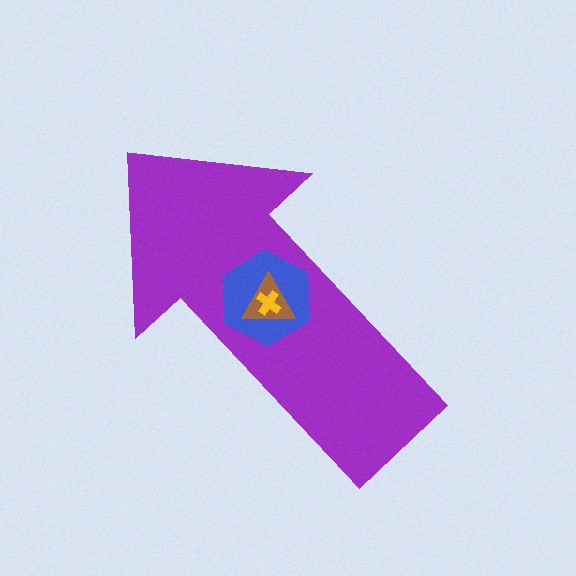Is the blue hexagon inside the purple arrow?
Yes.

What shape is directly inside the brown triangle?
The yellow cross.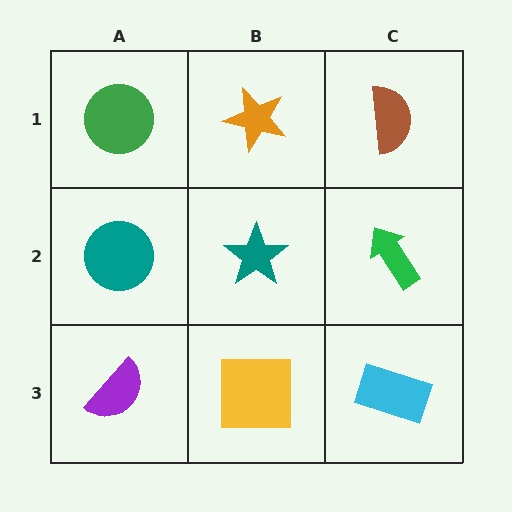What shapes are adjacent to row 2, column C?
A brown semicircle (row 1, column C), a cyan rectangle (row 3, column C), a teal star (row 2, column B).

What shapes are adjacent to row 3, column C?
A green arrow (row 2, column C), a yellow square (row 3, column B).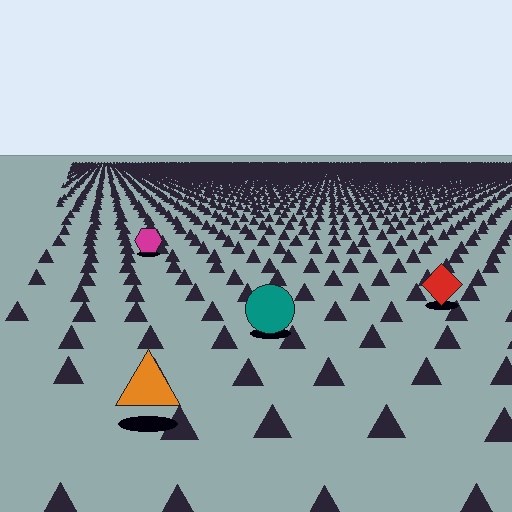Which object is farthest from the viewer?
The magenta hexagon is farthest from the viewer. It appears smaller and the ground texture around it is denser.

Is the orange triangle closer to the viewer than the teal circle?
Yes. The orange triangle is closer — you can tell from the texture gradient: the ground texture is coarser near it.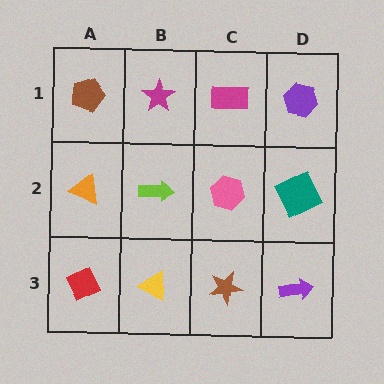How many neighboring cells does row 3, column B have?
3.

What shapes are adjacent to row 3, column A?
An orange triangle (row 2, column A), a yellow triangle (row 3, column B).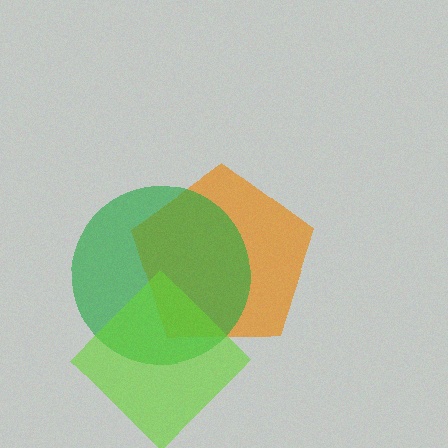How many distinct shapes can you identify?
There are 3 distinct shapes: an orange pentagon, a green circle, a lime diamond.